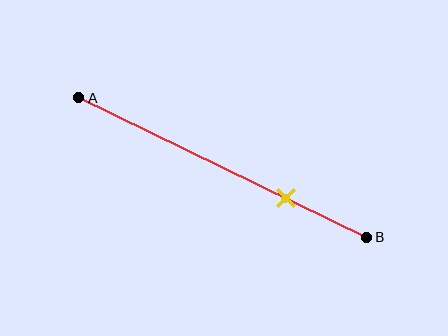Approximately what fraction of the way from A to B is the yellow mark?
The yellow mark is approximately 70% of the way from A to B.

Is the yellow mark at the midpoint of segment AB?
No, the mark is at about 70% from A, not at the 50% midpoint.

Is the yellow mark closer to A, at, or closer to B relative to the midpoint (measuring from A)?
The yellow mark is closer to point B than the midpoint of segment AB.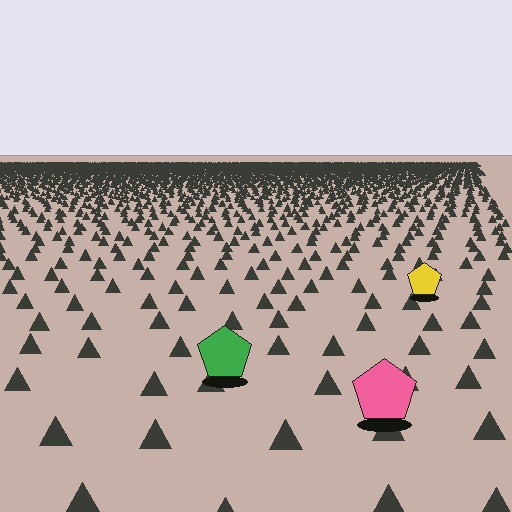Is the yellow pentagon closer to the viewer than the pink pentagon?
No. The pink pentagon is closer — you can tell from the texture gradient: the ground texture is coarser near it.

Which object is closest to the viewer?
The pink pentagon is closest. The texture marks near it are larger and more spread out.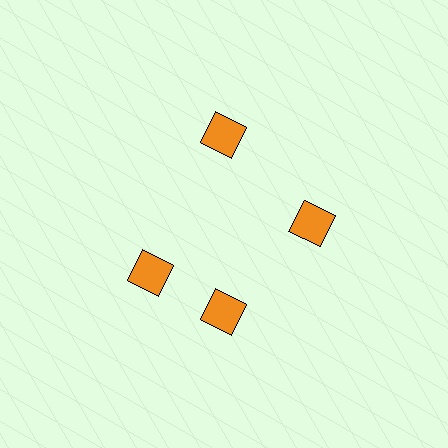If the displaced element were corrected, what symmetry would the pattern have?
It would have 4-fold rotational symmetry — the pattern would map onto itself every 90 degrees.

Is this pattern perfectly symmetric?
No. The 4 orange diamonds are arranged in a ring, but one element near the 9 o'clock position is rotated out of alignment along the ring, breaking the 4-fold rotational symmetry.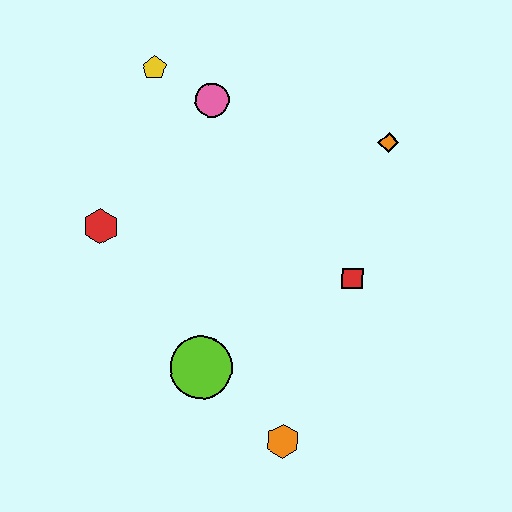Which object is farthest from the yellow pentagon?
The orange hexagon is farthest from the yellow pentagon.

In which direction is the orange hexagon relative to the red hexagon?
The orange hexagon is below the red hexagon.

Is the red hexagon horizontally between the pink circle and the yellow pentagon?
No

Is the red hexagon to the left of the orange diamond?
Yes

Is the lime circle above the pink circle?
No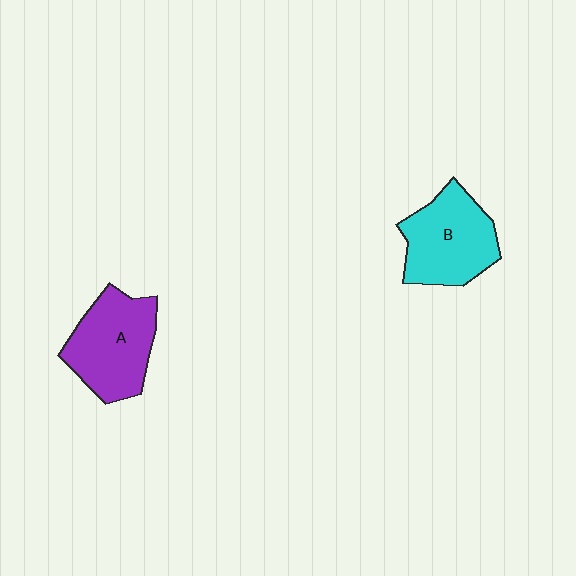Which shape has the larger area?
Shape A (purple).